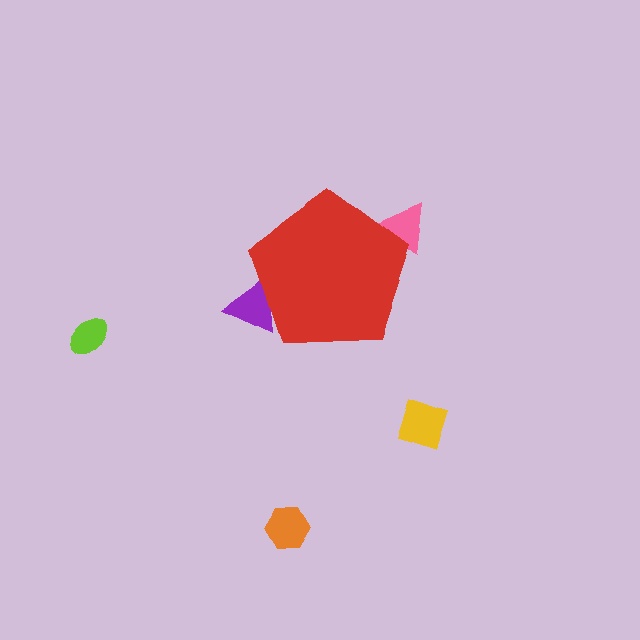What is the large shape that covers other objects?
A red pentagon.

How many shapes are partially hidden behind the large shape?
2 shapes are partially hidden.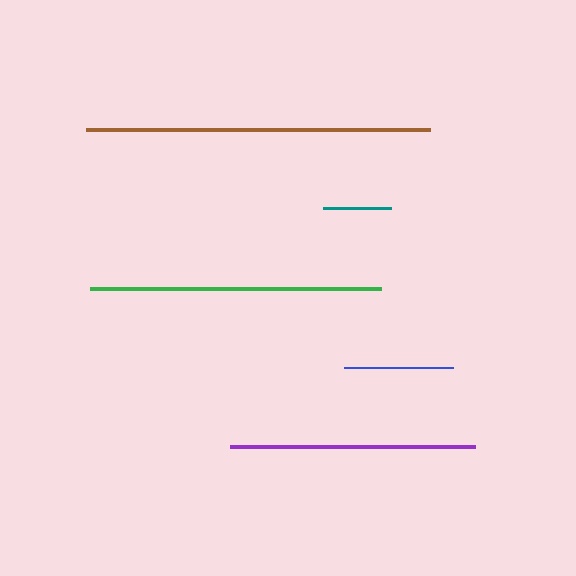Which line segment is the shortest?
The teal line is the shortest at approximately 68 pixels.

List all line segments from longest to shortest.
From longest to shortest: brown, green, purple, blue, teal.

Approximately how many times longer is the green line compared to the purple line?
The green line is approximately 1.2 times the length of the purple line.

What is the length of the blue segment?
The blue segment is approximately 109 pixels long.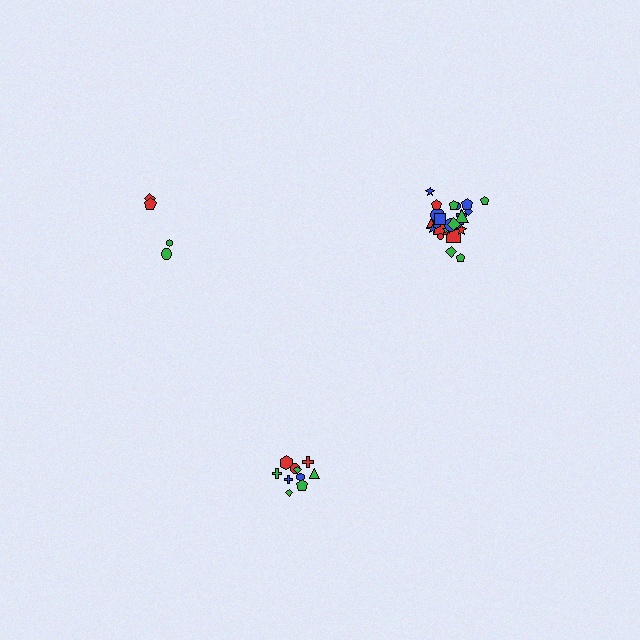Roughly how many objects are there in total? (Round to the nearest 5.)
Roughly 40 objects in total.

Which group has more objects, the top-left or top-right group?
The top-right group.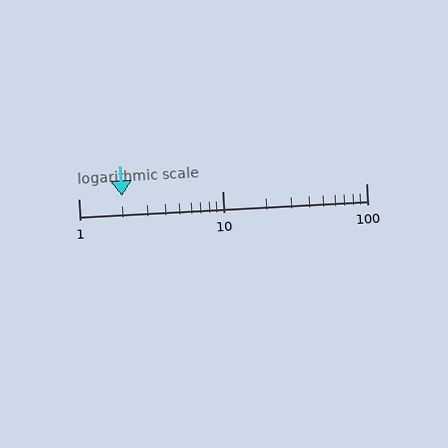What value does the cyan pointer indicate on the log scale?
The pointer indicates approximately 2.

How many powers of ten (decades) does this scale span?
The scale spans 2 decades, from 1 to 100.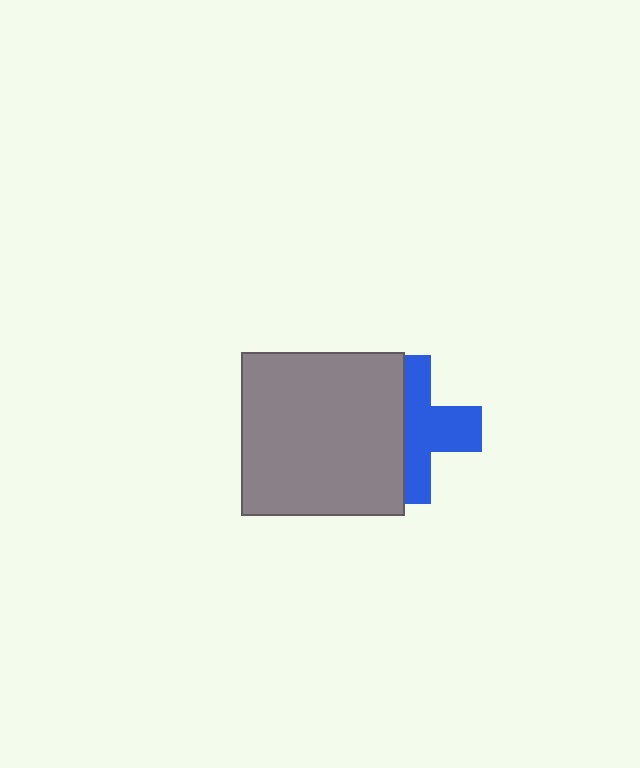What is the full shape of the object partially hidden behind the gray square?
The partially hidden object is a blue cross.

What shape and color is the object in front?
The object in front is a gray square.